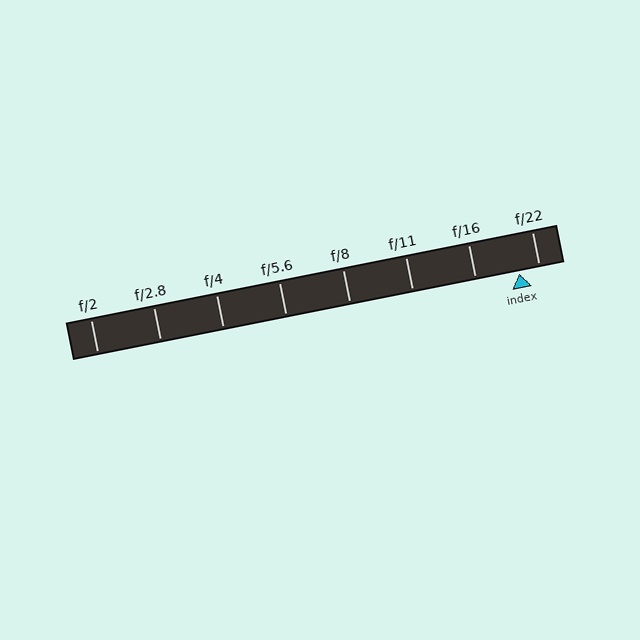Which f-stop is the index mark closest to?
The index mark is closest to f/22.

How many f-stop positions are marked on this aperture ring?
There are 8 f-stop positions marked.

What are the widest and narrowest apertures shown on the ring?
The widest aperture shown is f/2 and the narrowest is f/22.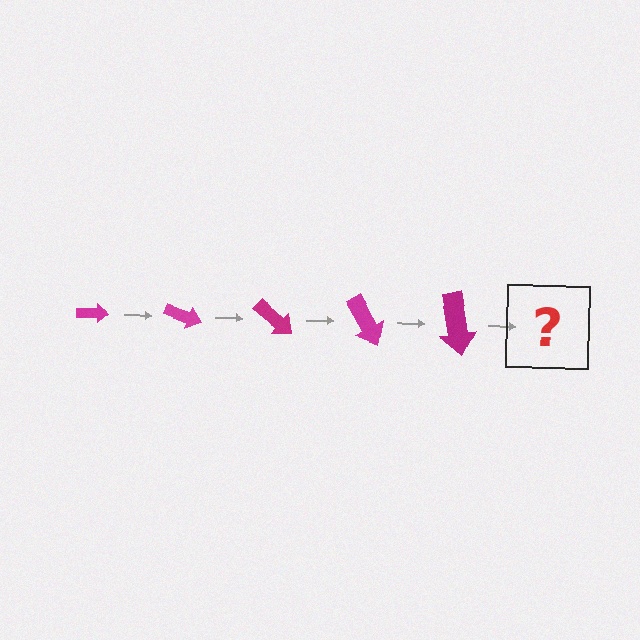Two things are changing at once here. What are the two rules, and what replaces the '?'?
The two rules are that the arrow grows larger each step and it rotates 20 degrees each step. The '?' should be an arrow, larger than the previous one and rotated 100 degrees from the start.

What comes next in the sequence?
The next element should be an arrow, larger than the previous one and rotated 100 degrees from the start.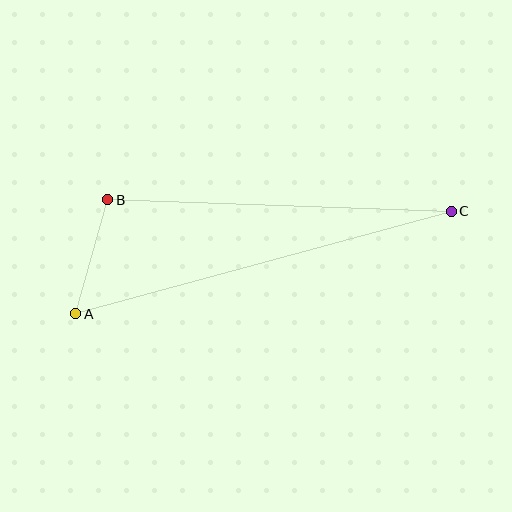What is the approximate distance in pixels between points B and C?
The distance between B and C is approximately 344 pixels.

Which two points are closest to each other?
Points A and B are closest to each other.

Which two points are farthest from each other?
Points A and C are farthest from each other.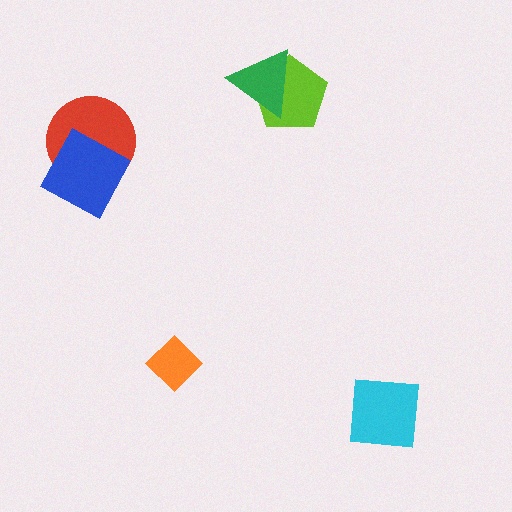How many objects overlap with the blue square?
1 object overlaps with the blue square.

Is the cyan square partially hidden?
No, no other shape covers it.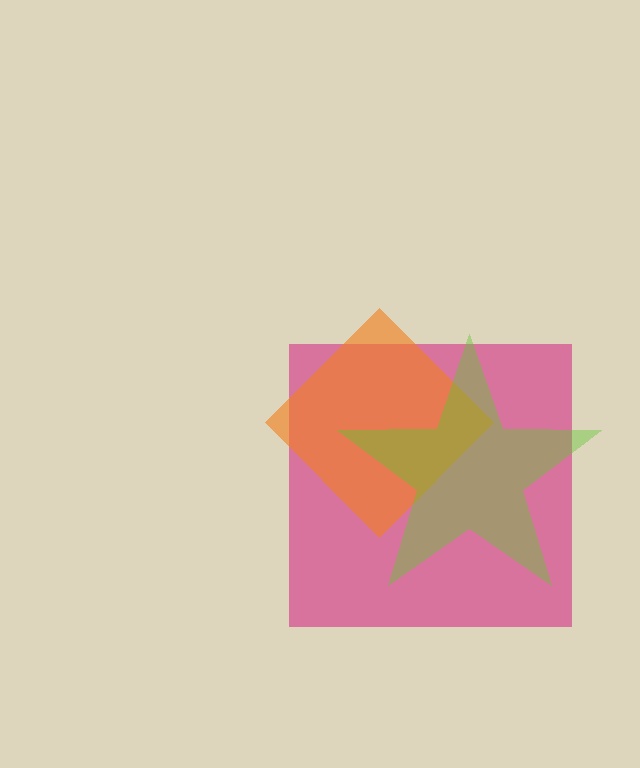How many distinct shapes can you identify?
There are 3 distinct shapes: a magenta square, an orange diamond, a lime star.